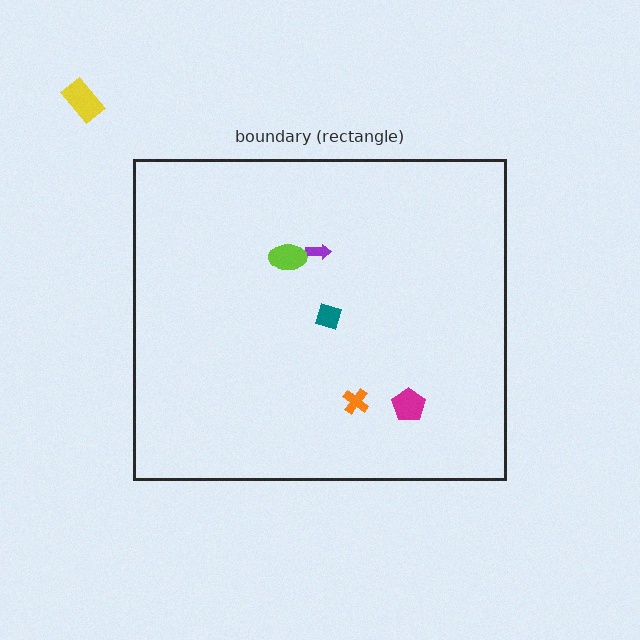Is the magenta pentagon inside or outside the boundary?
Inside.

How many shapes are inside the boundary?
5 inside, 1 outside.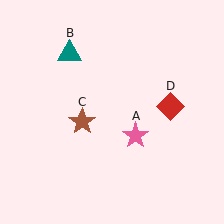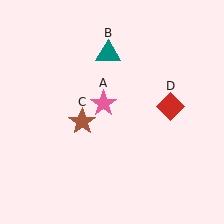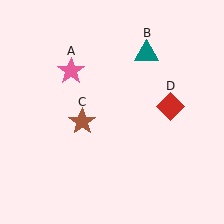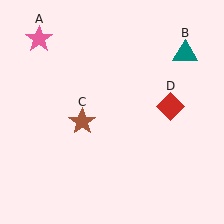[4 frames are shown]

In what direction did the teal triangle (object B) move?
The teal triangle (object B) moved right.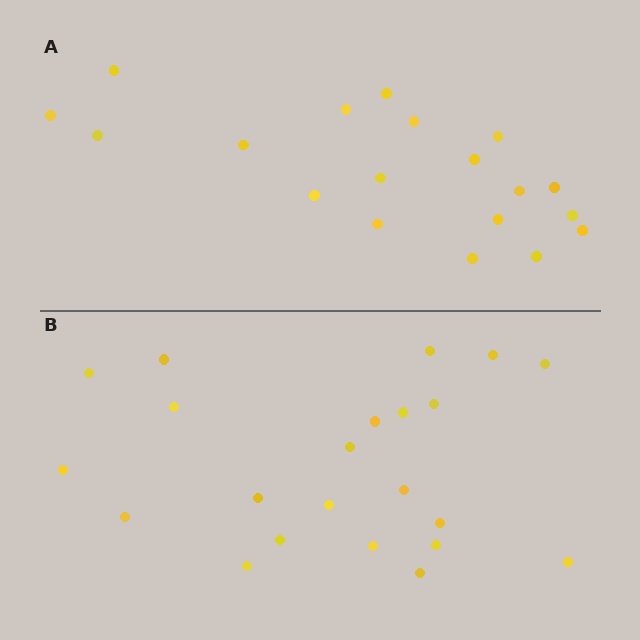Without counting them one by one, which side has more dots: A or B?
Region B (the bottom region) has more dots.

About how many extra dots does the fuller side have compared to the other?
Region B has just a few more — roughly 2 or 3 more dots than region A.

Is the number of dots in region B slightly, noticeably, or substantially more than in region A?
Region B has only slightly more — the two regions are fairly close. The ratio is roughly 1.2 to 1.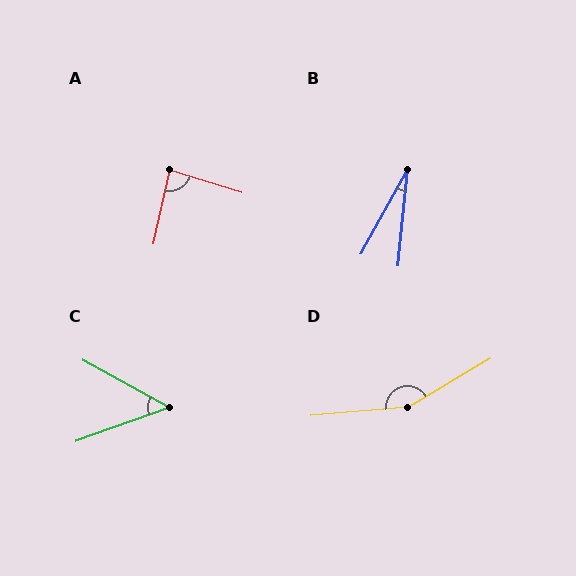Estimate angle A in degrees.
Approximately 85 degrees.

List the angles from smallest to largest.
B (23°), C (48°), A (85°), D (155°).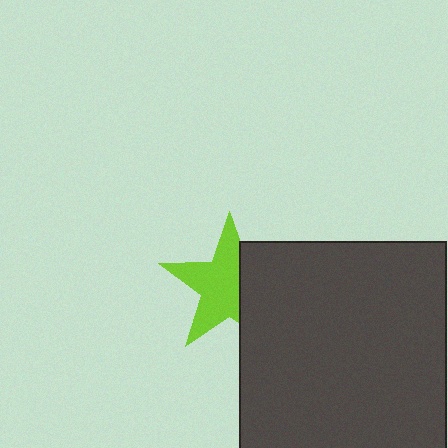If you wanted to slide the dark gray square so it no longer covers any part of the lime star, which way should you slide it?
Slide it right — that is the most direct way to separate the two shapes.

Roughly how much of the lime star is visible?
About half of it is visible (roughly 64%).